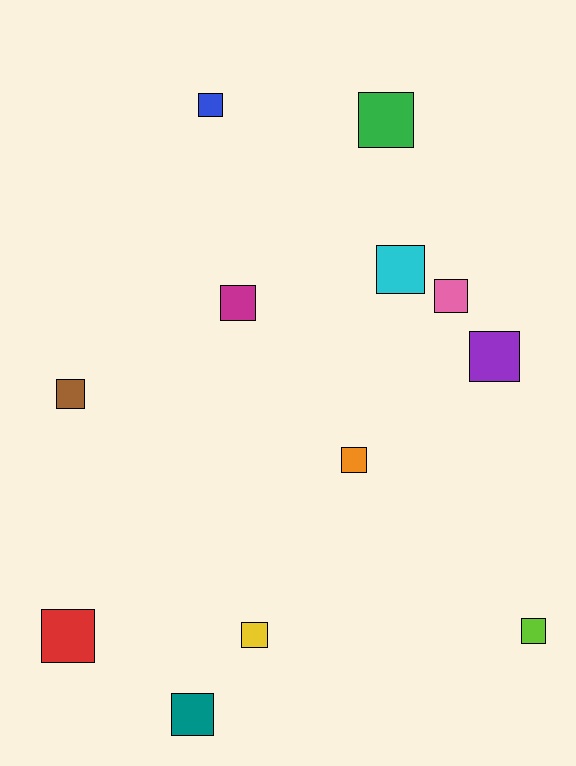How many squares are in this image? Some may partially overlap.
There are 12 squares.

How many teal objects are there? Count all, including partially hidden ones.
There is 1 teal object.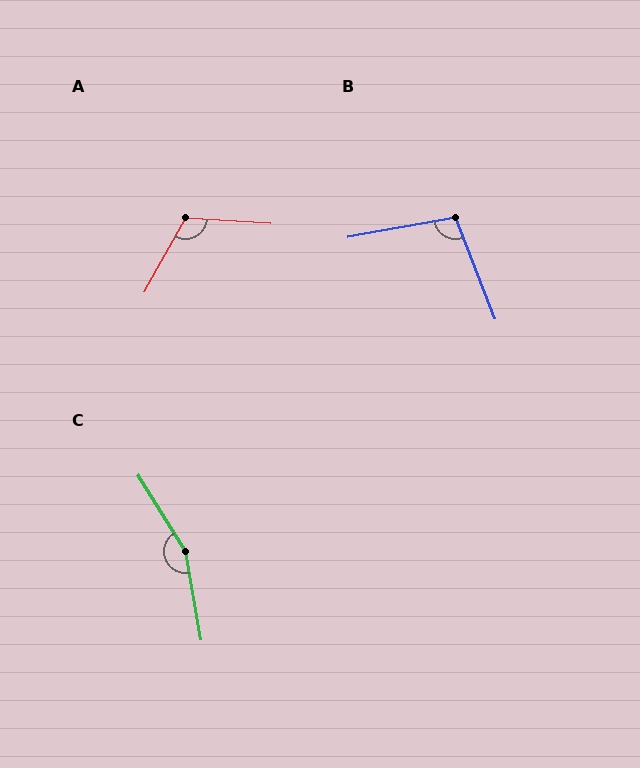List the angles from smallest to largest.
B (101°), A (116°), C (158°).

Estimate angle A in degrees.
Approximately 116 degrees.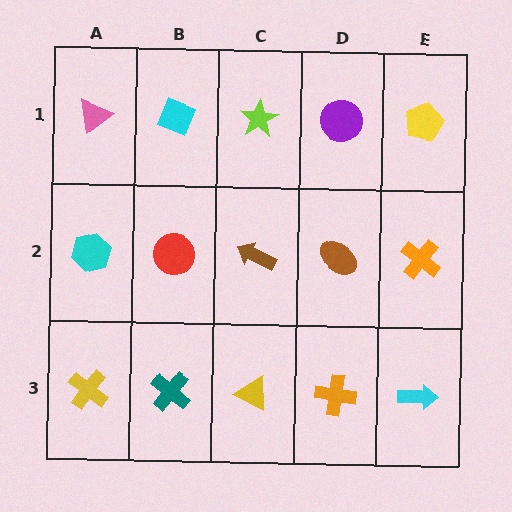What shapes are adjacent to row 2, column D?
A purple circle (row 1, column D), an orange cross (row 3, column D), a brown arrow (row 2, column C), an orange cross (row 2, column E).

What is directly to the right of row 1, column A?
A cyan diamond.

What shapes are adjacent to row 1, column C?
A brown arrow (row 2, column C), a cyan diamond (row 1, column B), a purple circle (row 1, column D).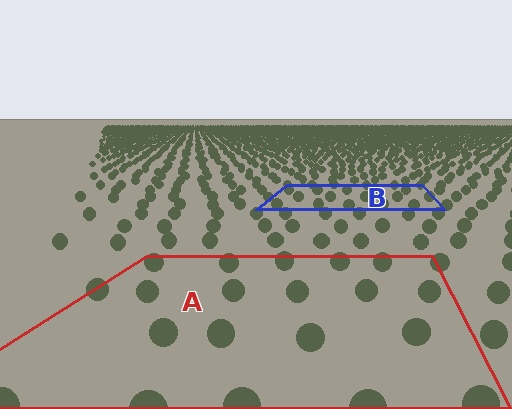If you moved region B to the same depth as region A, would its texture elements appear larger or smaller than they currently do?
They would appear larger. At a closer depth, the same texture elements are projected at a bigger on-screen size.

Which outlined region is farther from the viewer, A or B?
Region B is farther from the viewer — the texture elements inside it appear smaller and more densely packed.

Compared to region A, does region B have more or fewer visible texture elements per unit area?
Region B has more texture elements per unit area — they are packed more densely because it is farther away.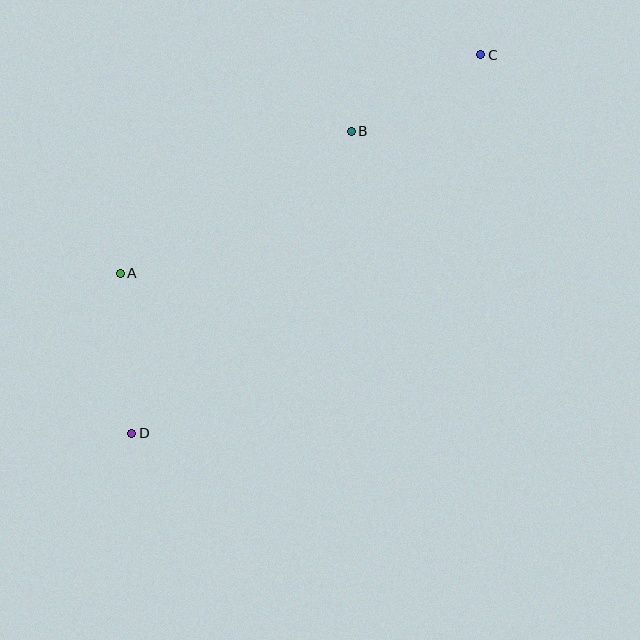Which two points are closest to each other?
Points B and C are closest to each other.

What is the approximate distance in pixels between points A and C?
The distance between A and C is approximately 422 pixels.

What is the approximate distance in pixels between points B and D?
The distance between B and D is approximately 373 pixels.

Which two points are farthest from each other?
Points C and D are farthest from each other.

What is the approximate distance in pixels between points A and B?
The distance between A and B is approximately 271 pixels.